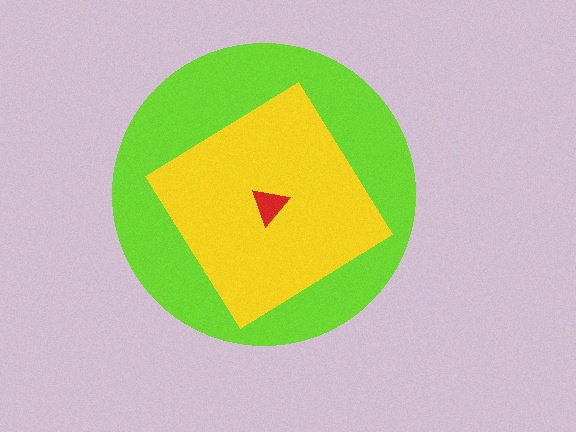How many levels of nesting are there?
3.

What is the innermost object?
The red triangle.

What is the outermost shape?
The lime circle.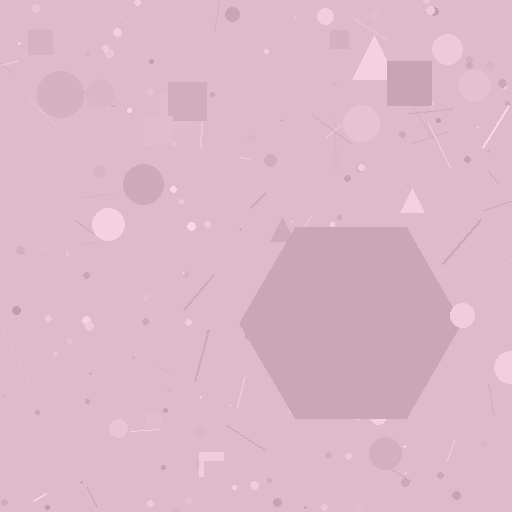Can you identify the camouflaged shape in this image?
The camouflaged shape is a hexagon.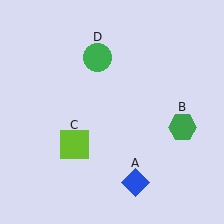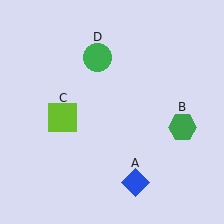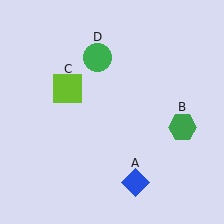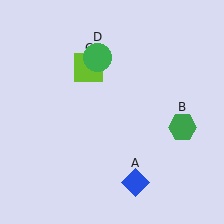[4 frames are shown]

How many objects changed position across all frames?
1 object changed position: lime square (object C).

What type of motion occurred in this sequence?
The lime square (object C) rotated clockwise around the center of the scene.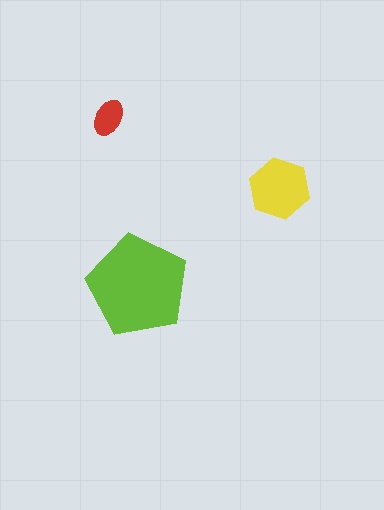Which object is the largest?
The lime pentagon.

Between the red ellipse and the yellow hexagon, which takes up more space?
The yellow hexagon.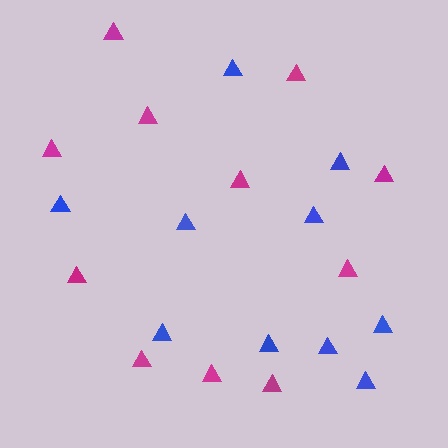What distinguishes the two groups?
There are 2 groups: one group of blue triangles (10) and one group of magenta triangles (11).